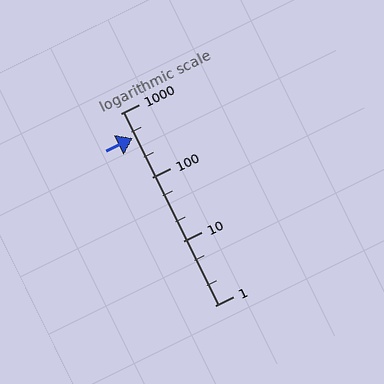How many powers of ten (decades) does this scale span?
The scale spans 3 decades, from 1 to 1000.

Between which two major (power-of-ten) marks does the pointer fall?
The pointer is between 100 and 1000.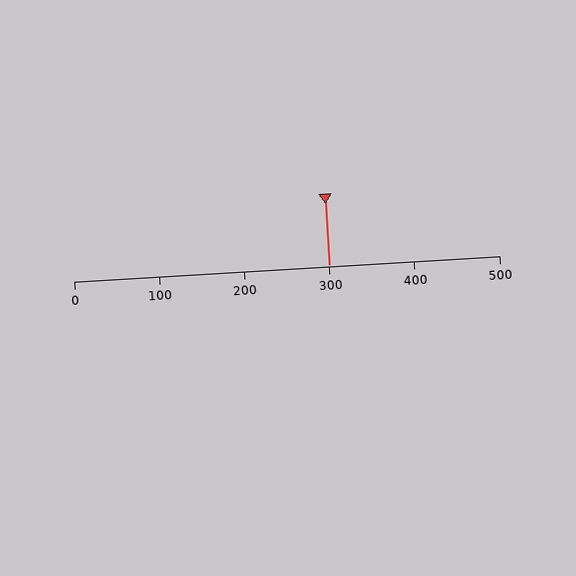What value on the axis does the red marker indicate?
The marker indicates approximately 300.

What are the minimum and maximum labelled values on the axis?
The axis runs from 0 to 500.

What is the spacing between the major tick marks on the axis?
The major ticks are spaced 100 apart.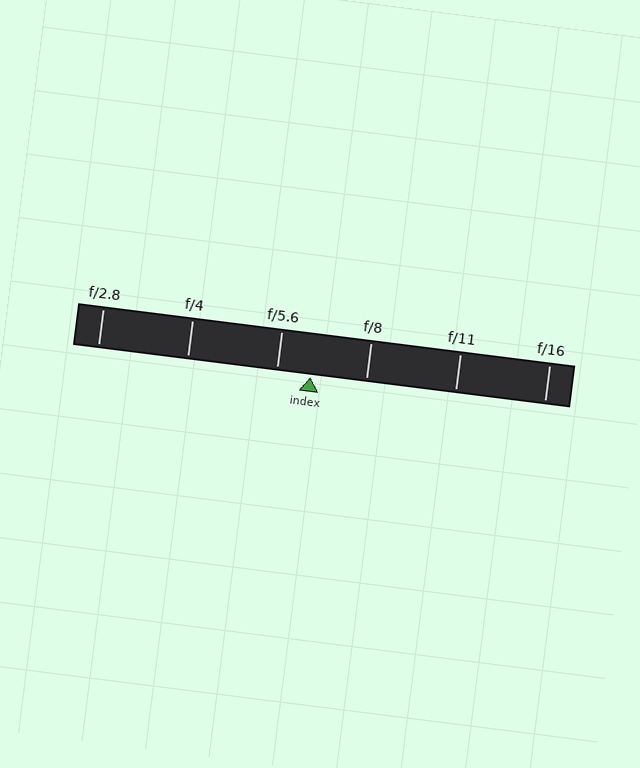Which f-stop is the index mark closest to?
The index mark is closest to f/5.6.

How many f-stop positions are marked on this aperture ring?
There are 6 f-stop positions marked.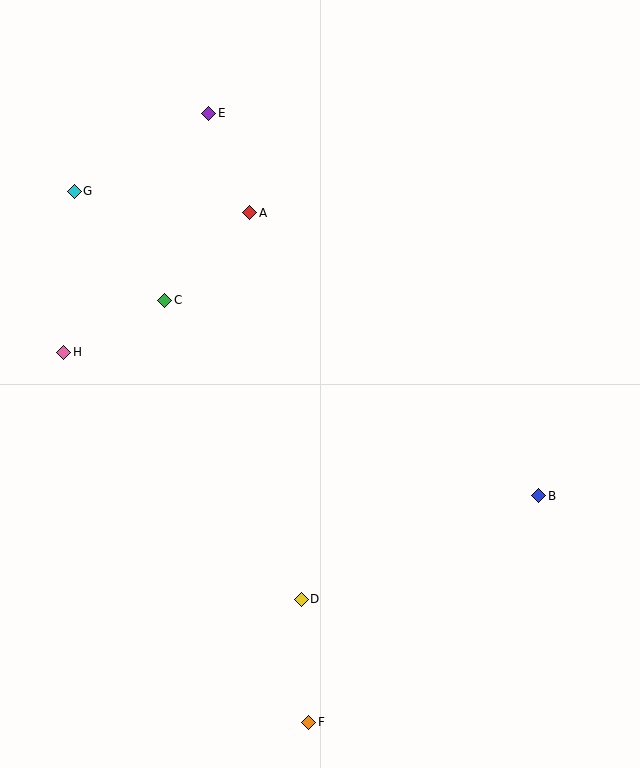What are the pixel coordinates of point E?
Point E is at (209, 113).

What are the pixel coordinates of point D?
Point D is at (301, 599).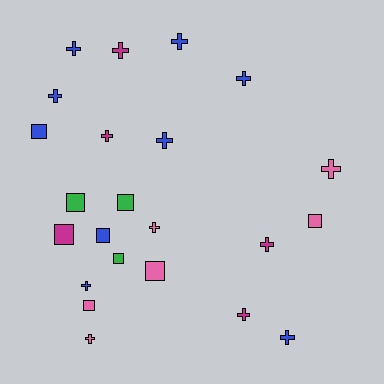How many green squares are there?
There are 3 green squares.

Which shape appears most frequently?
Cross, with 14 objects.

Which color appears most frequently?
Blue, with 9 objects.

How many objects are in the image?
There are 23 objects.